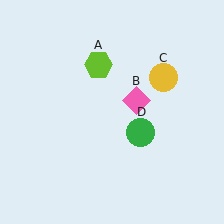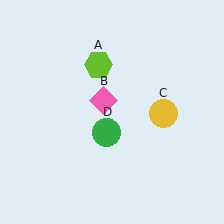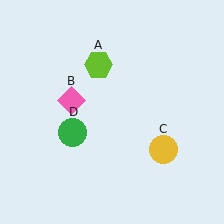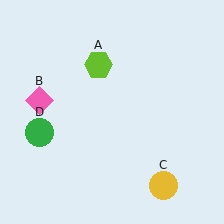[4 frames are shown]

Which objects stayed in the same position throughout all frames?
Lime hexagon (object A) remained stationary.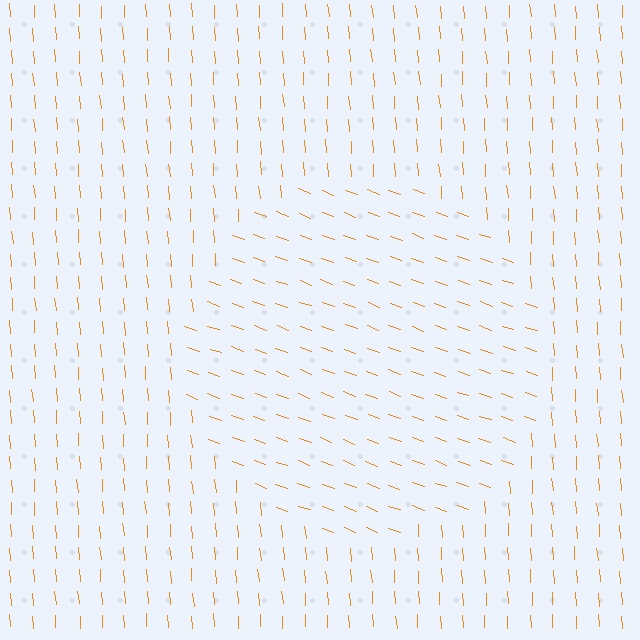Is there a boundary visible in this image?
Yes, there is a texture boundary formed by a change in line orientation.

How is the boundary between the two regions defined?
The boundary is defined purely by a change in line orientation (approximately 66 degrees difference). All lines are the same color and thickness.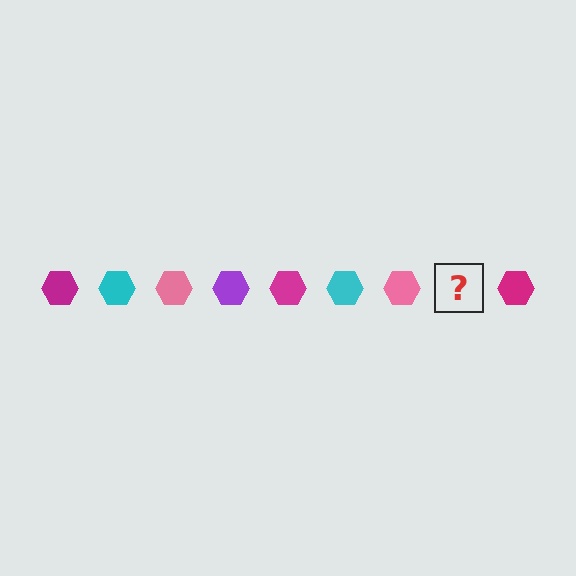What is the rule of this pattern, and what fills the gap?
The rule is that the pattern cycles through magenta, cyan, pink, purple hexagons. The gap should be filled with a purple hexagon.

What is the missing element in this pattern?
The missing element is a purple hexagon.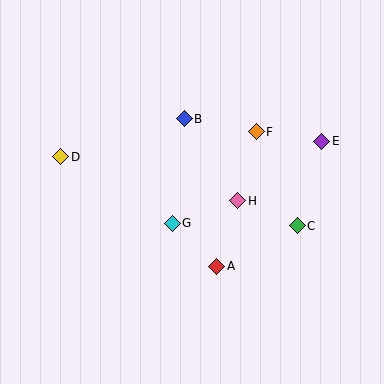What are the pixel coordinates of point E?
Point E is at (322, 141).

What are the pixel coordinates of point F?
Point F is at (256, 132).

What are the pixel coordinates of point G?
Point G is at (172, 223).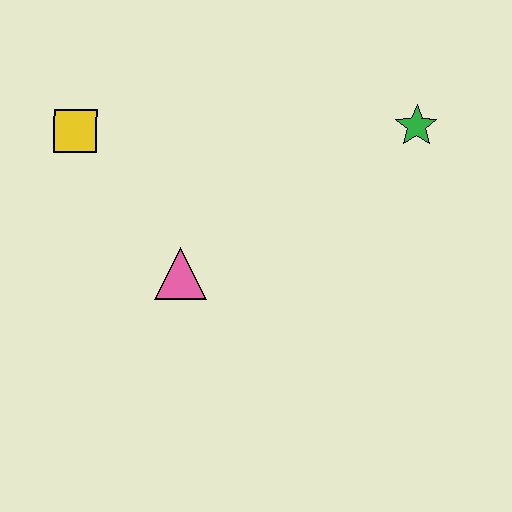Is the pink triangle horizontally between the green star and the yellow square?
Yes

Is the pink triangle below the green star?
Yes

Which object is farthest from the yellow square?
The green star is farthest from the yellow square.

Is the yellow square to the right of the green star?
No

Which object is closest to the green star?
The pink triangle is closest to the green star.